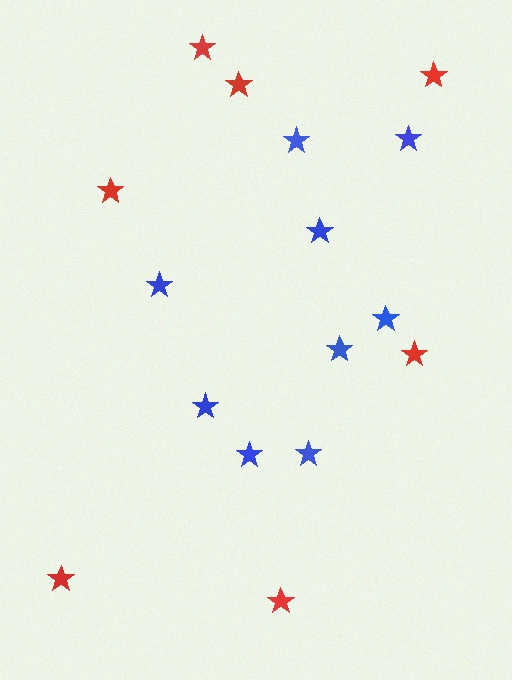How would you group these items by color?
There are 2 groups: one group of blue stars (9) and one group of red stars (7).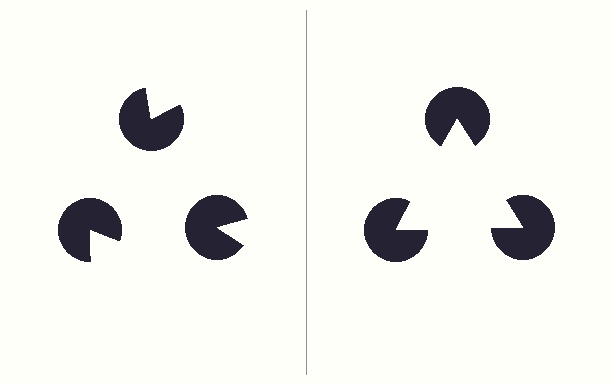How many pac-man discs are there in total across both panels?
6 — 3 on each side.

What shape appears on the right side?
An illusory triangle.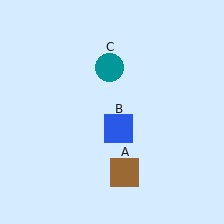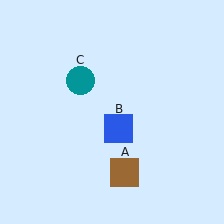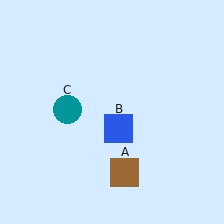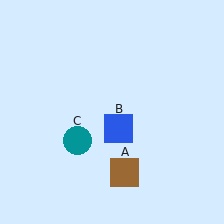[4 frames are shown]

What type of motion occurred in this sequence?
The teal circle (object C) rotated counterclockwise around the center of the scene.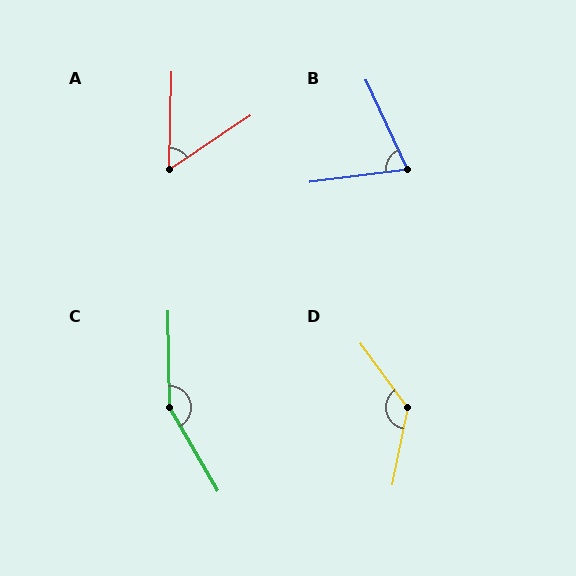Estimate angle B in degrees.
Approximately 72 degrees.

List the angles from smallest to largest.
A (55°), B (72°), D (133°), C (151°).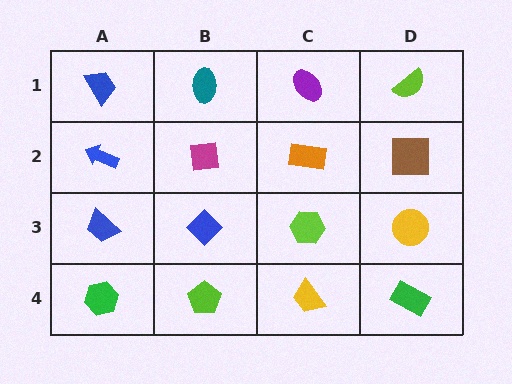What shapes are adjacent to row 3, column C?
An orange rectangle (row 2, column C), a yellow trapezoid (row 4, column C), a blue diamond (row 3, column B), a yellow circle (row 3, column D).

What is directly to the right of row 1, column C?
A lime semicircle.